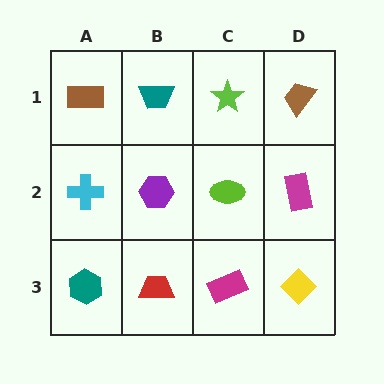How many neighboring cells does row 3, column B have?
3.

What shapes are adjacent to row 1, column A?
A cyan cross (row 2, column A), a teal trapezoid (row 1, column B).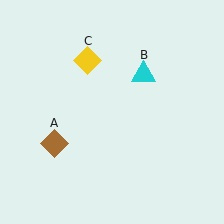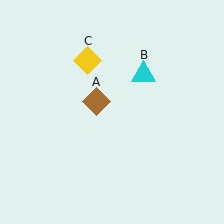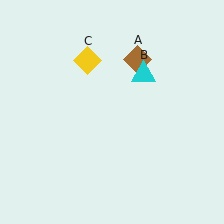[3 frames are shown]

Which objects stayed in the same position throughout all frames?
Cyan triangle (object B) and yellow diamond (object C) remained stationary.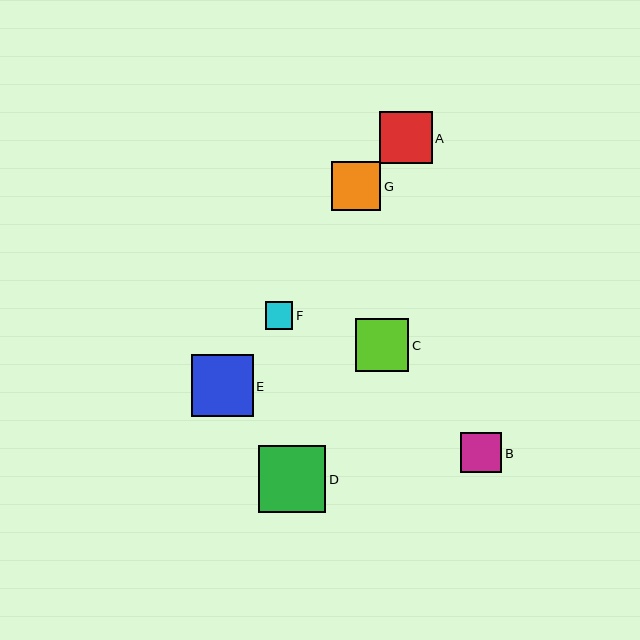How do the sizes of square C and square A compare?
Square C and square A are approximately the same size.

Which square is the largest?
Square D is the largest with a size of approximately 67 pixels.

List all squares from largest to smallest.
From largest to smallest: D, E, C, A, G, B, F.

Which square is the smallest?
Square F is the smallest with a size of approximately 28 pixels.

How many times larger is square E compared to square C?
Square E is approximately 1.2 times the size of square C.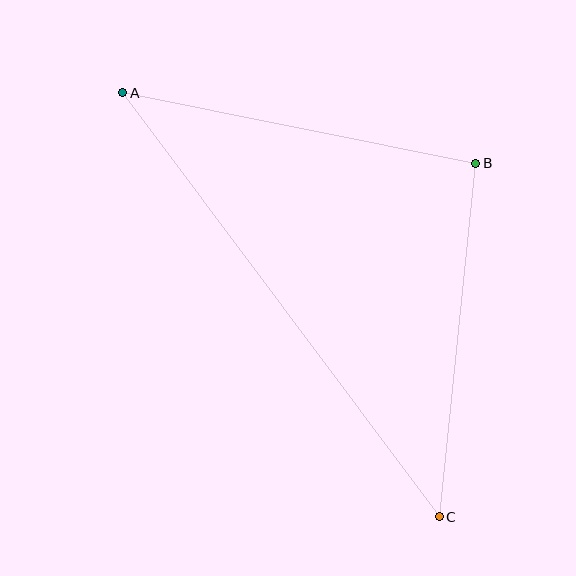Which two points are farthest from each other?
Points A and C are farthest from each other.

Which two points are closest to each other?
Points B and C are closest to each other.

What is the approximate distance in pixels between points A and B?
The distance between A and B is approximately 360 pixels.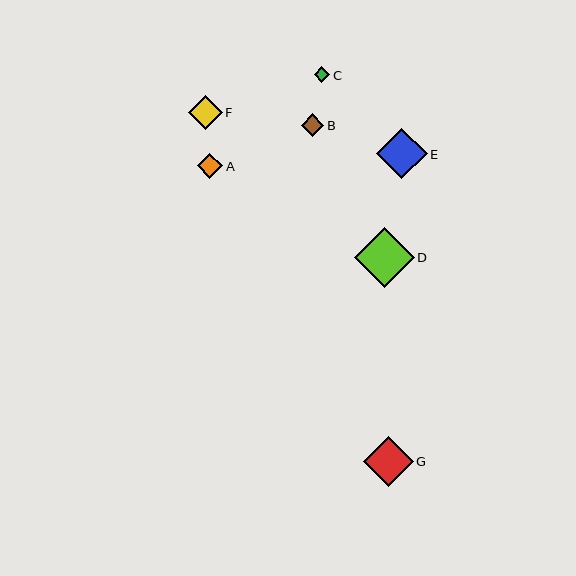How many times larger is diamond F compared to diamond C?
Diamond F is approximately 2.2 times the size of diamond C.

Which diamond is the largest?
Diamond D is the largest with a size of approximately 59 pixels.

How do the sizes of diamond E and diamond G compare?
Diamond E and diamond G are approximately the same size.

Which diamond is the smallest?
Diamond C is the smallest with a size of approximately 16 pixels.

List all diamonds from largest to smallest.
From largest to smallest: D, E, G, F, A, B, C.